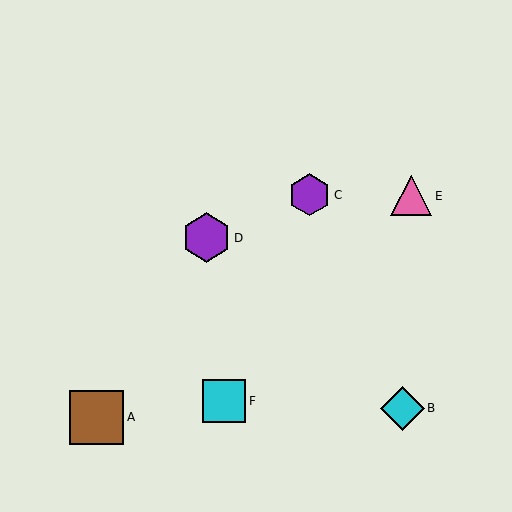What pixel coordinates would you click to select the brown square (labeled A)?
Click at (97, 417) to select the brown square A.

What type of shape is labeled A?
Shape A is a brown square.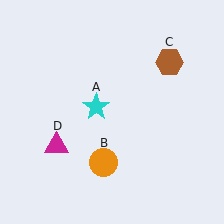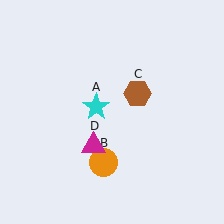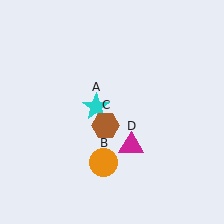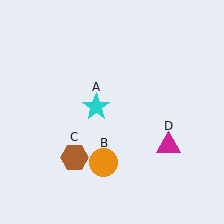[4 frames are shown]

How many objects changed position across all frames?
2 objects changed position: brown hexagon (object C), magenta triangle (object D).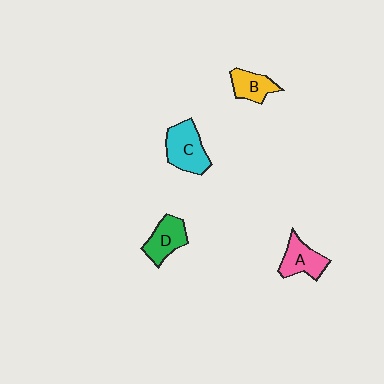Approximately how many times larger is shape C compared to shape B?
Approximately 1.5 times.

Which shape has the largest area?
Shape C (cyan).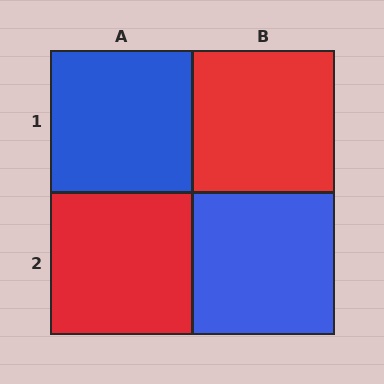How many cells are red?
2 cells are red.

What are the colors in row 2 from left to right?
Red, blue.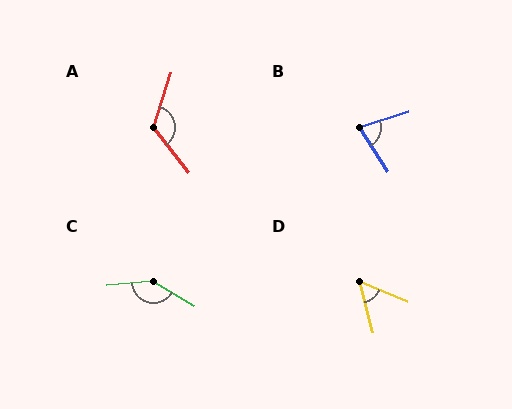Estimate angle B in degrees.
Approximately 76 degrees.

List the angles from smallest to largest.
D (53°), B (76°), A (125°), C (145°).